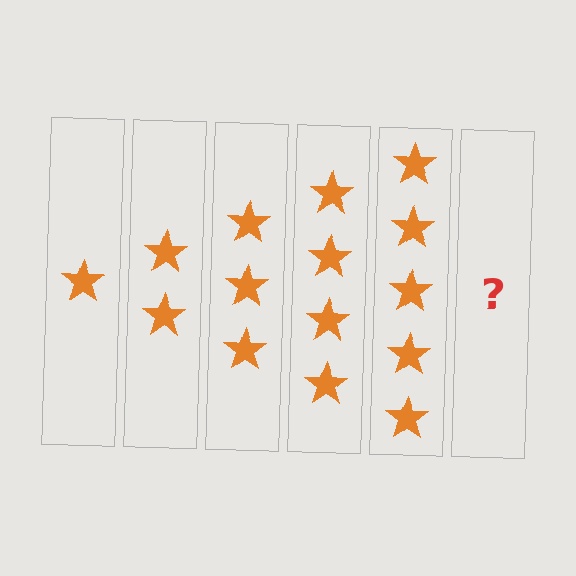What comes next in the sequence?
The next element should be 6 stars.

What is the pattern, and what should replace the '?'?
The pattern is that each step adds one more star. The '?' should be 6 stars.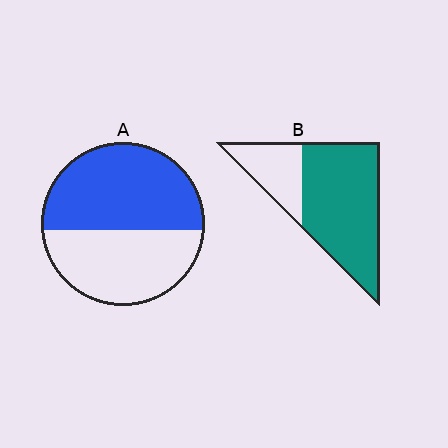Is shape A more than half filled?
Yes.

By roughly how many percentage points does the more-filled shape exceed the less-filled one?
By roughly 20 percentage points (B over A).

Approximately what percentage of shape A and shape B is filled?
A is approximately 55% and B is approximately 70%.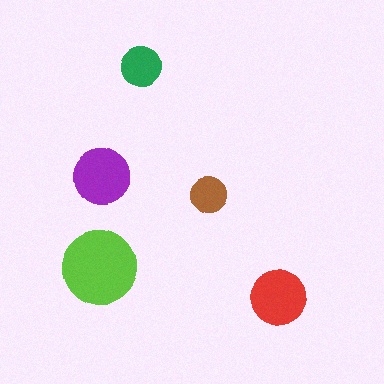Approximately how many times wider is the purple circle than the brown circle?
About 1.5 times wider.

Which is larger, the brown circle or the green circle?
The green one.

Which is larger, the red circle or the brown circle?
The red one.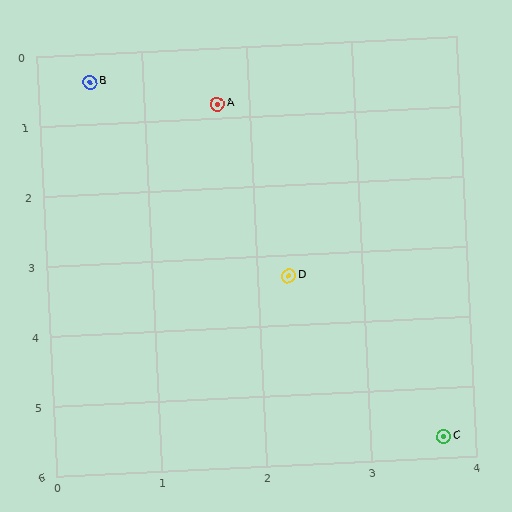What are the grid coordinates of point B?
Point B is at approximately (0.5, 0.4).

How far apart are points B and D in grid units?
Points B and D are about 3.4 grid units apart.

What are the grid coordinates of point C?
Point C is at approximately (3.7, 5.7).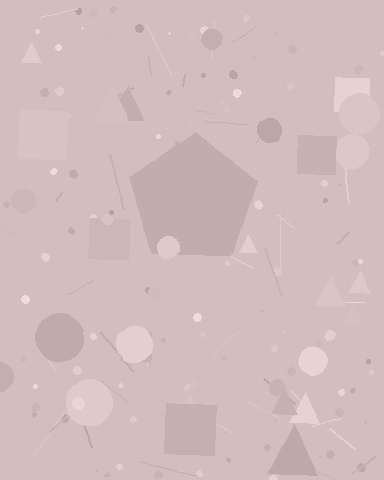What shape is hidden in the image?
A pentagon is hidden in the image.